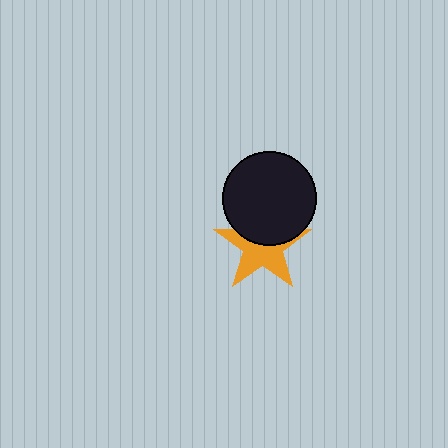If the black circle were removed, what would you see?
You would see the complete orange star.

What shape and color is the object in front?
The object in front is a black circle.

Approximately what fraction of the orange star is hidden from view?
Roughly 41% of the orange star is hidden behind the black circle.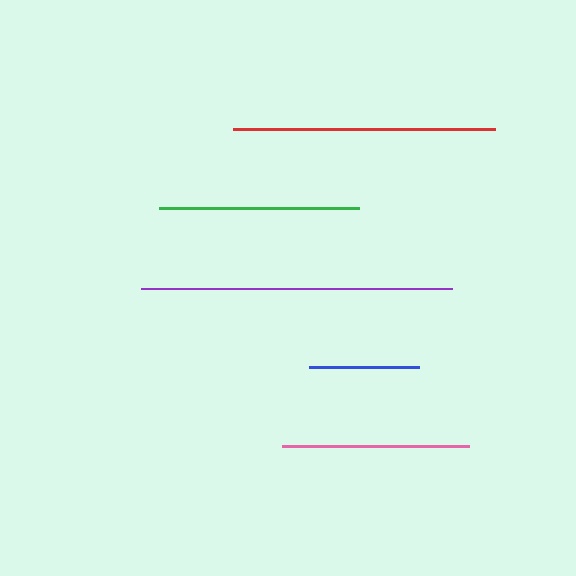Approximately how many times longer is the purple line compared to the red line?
The purple line is approximately 1.2 times the length of the red line.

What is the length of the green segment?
The green segment is approximately 200 pixels long.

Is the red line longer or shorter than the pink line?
The red line is longer than the pink line.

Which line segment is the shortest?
The blue line is the shortest at approximately 110 pixels.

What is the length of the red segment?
The red segment is approximately 262 pixels long.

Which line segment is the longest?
The purple line is the longest at approximately 311 pixels.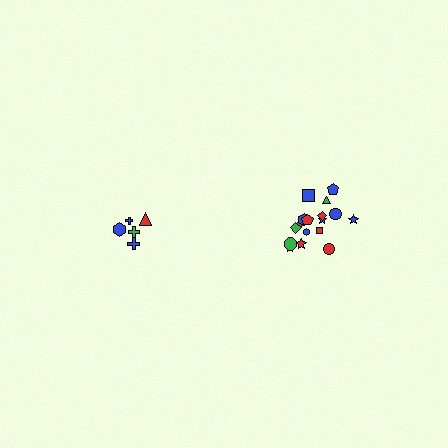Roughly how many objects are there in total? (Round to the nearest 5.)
Roughly 25 objects in total.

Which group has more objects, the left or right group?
The right group.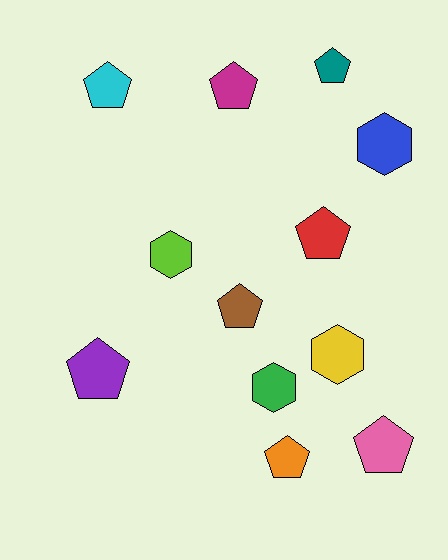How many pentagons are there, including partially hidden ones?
There are 8 pentagons.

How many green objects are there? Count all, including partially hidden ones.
There is 1 green object.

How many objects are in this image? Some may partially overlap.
There are 12 objects.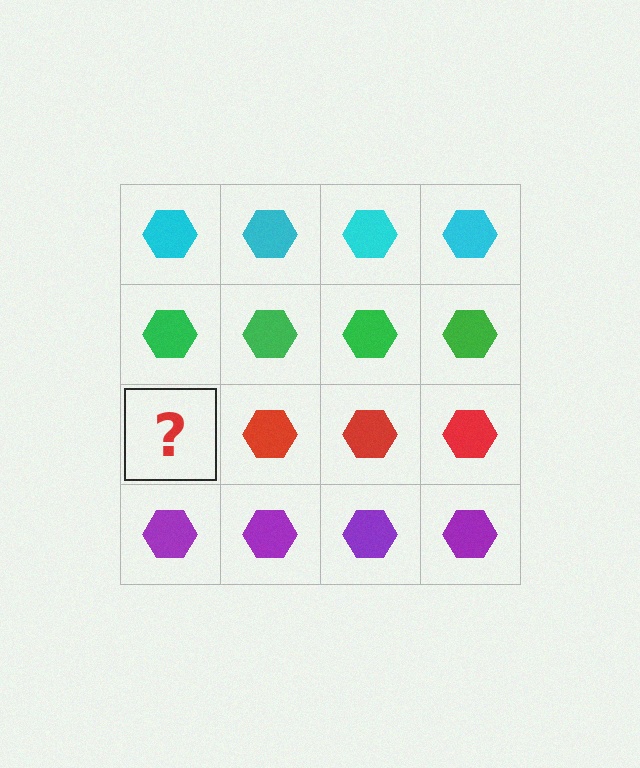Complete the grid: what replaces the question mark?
The question mark should be replaced with a red hexagon.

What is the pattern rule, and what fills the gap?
The rule is that each row has a consistent color. The gap should be filled with a red hexagon.